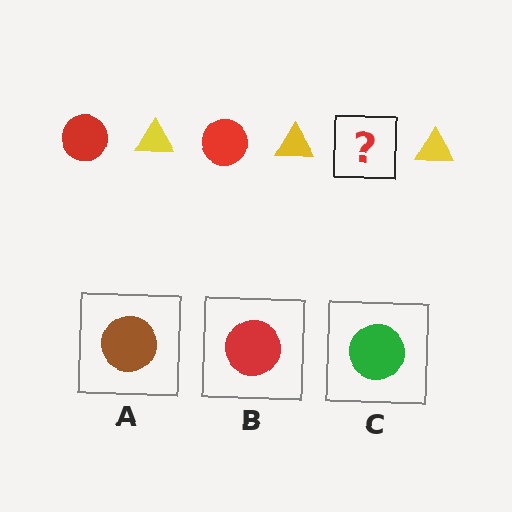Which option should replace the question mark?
Option B.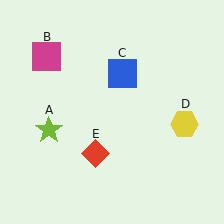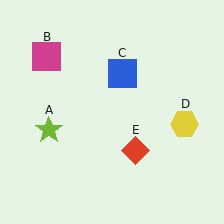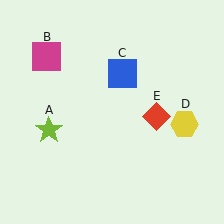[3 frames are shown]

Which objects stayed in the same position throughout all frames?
Lime star (object A) and magenta square (object B) and blue square (object C) and yellow hexagon (object D) remained stationary.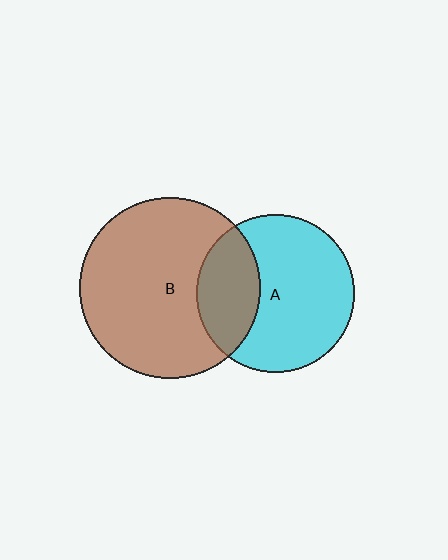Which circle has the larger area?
Circle B (brown).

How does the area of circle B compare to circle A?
Approximately 1.3 times.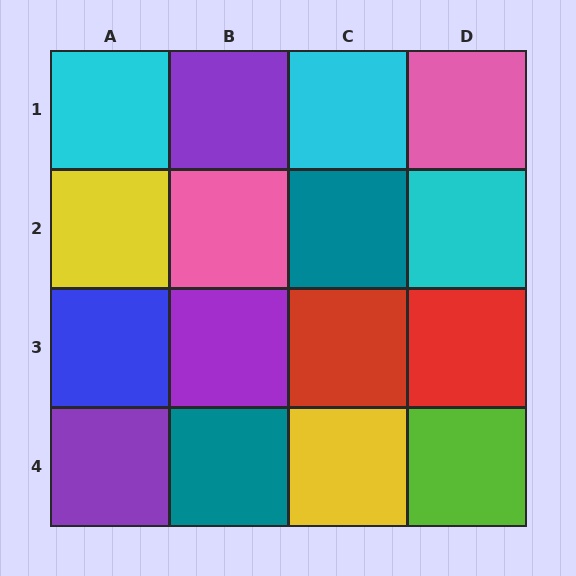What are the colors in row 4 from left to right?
Purple, teal, yellow, lime.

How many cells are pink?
2 cells are pink.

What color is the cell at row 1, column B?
Purple.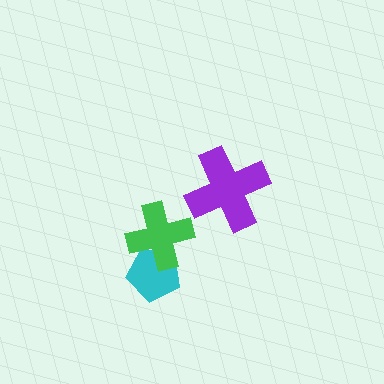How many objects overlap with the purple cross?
0 objects overlap with the purple cross.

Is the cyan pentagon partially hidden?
Yes, it is partially covered by another shape.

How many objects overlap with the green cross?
1 object overlaps with the green cross.